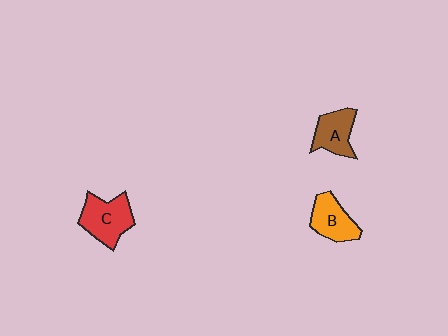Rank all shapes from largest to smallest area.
From largest to smallest: C (red), B (orange), A (brown).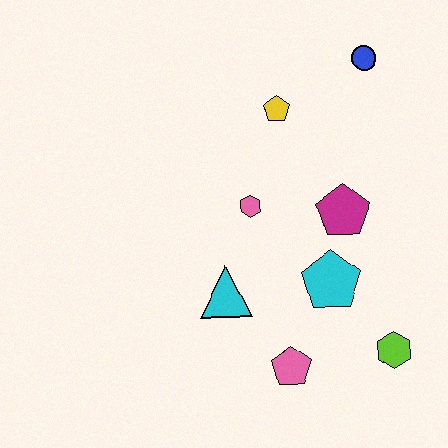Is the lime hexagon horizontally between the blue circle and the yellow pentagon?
No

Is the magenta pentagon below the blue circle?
Yes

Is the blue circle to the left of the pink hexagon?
No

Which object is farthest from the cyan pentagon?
The blue circle is farthest from the cyan pentagon.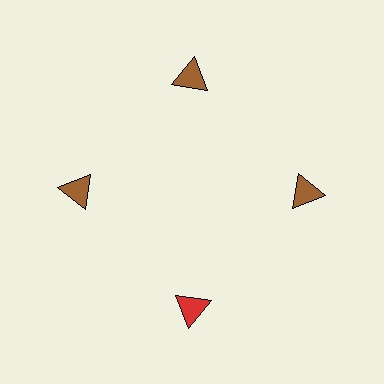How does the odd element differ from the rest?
It has a different color: red instead of brown.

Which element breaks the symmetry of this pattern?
The red triangle at roughly the 6 o'clock position breaks the symmetry. All other shapes are brown triangles.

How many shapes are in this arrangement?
There are 4 shapes arranged in a ring pattern.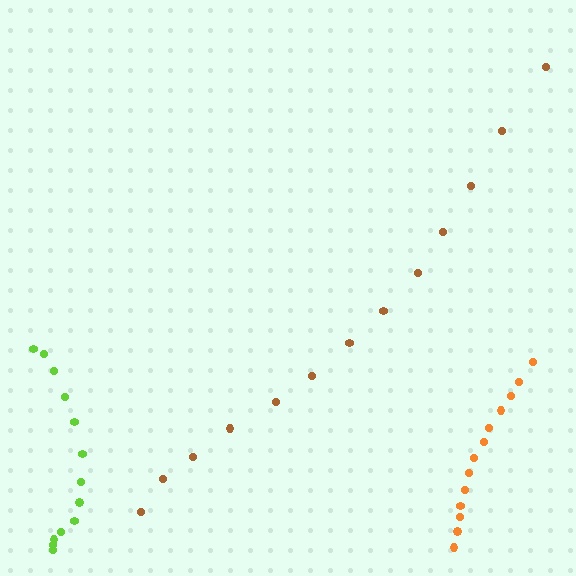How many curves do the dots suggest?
There are 3 distinct paths.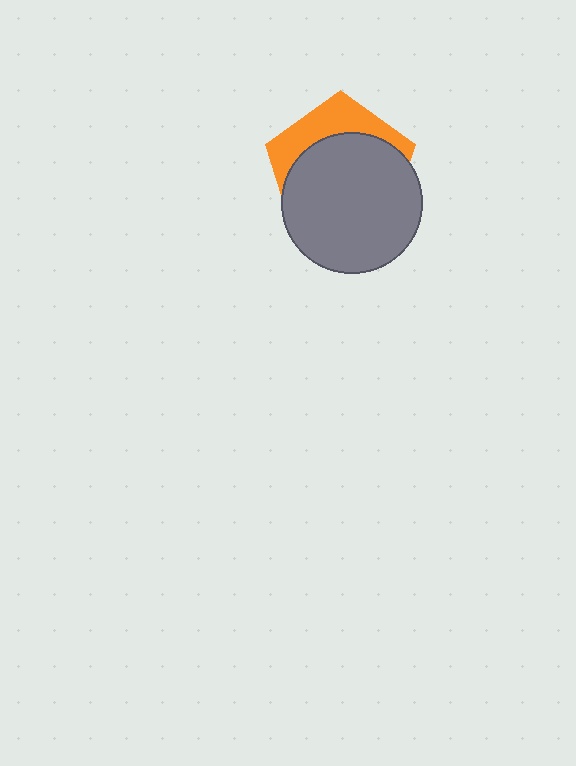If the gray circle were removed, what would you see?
You would see the complete orange pentagon.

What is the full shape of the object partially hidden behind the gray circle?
The partially hidden object is an orange pentagon.